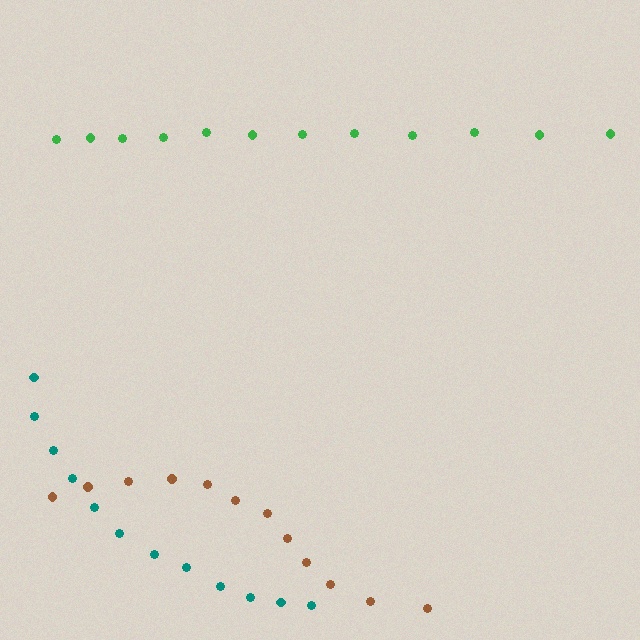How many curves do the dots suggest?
There are 3 distinct paths.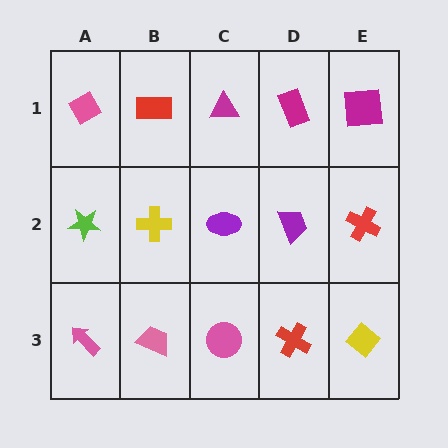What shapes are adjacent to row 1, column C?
A purple ellipse (row 2, column C), a red rectangle (row 1, column B), a magenta rectangle (row 1, column D).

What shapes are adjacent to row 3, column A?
A lime star (row 2, column A), a pink trapezoid (row 3, column B).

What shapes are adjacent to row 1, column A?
A lime star (row 2, column A), a red rectangle (row 1, column B).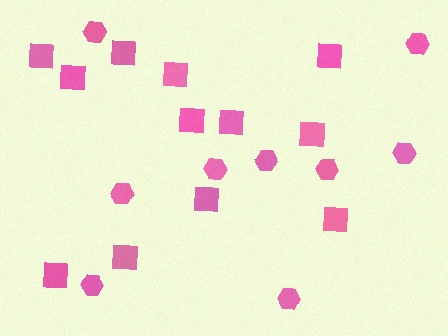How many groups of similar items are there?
There are 2 groups: one group of squares (12) and one group of hexagons (9).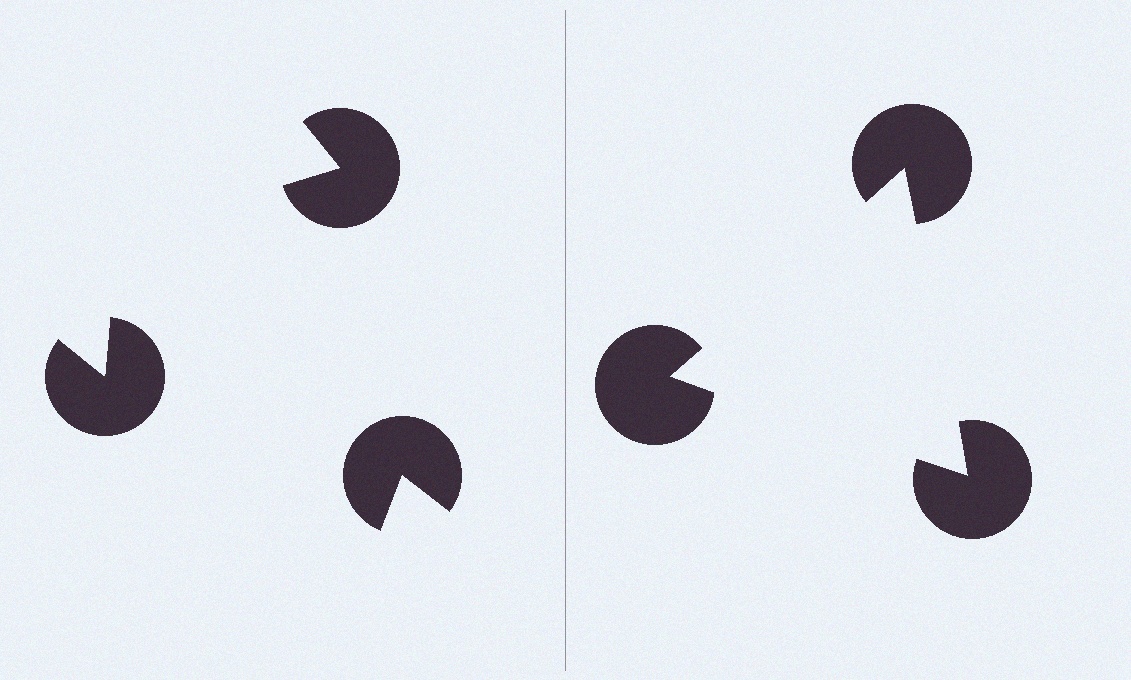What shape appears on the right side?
An illusory triangle.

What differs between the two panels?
The pac-man discs are positioned identically on both sides; only the wedge orientations differ. On the right they align to a triangle; on the left they are misaligned.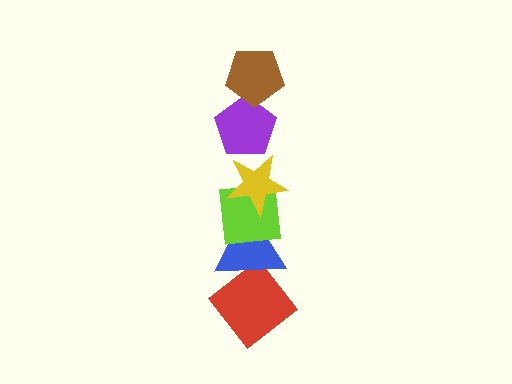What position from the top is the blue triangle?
The blue triangle is 5th from the top.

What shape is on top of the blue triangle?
The lime square is on top of the blue triangle.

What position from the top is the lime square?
The lime square is 4th from the top.